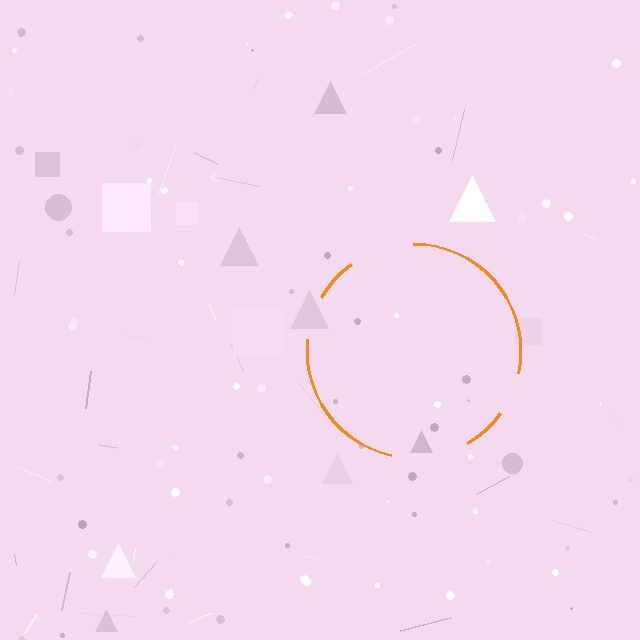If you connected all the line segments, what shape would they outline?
They would outline a circle.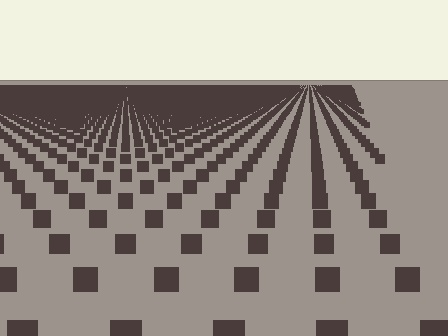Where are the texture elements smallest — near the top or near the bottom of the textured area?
Near the top.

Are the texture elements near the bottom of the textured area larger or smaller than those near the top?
Larger. Near the bottom, elements are closer to the viewer and appear at a bigger on-screen size.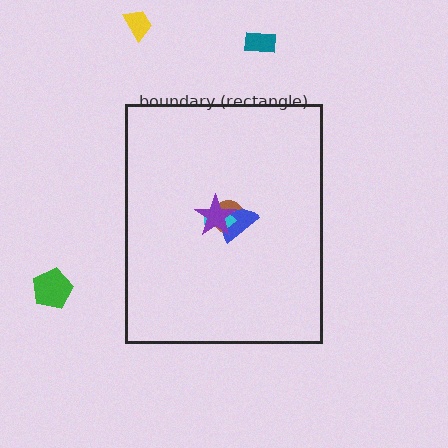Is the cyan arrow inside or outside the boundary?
Inside.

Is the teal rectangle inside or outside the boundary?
Outside.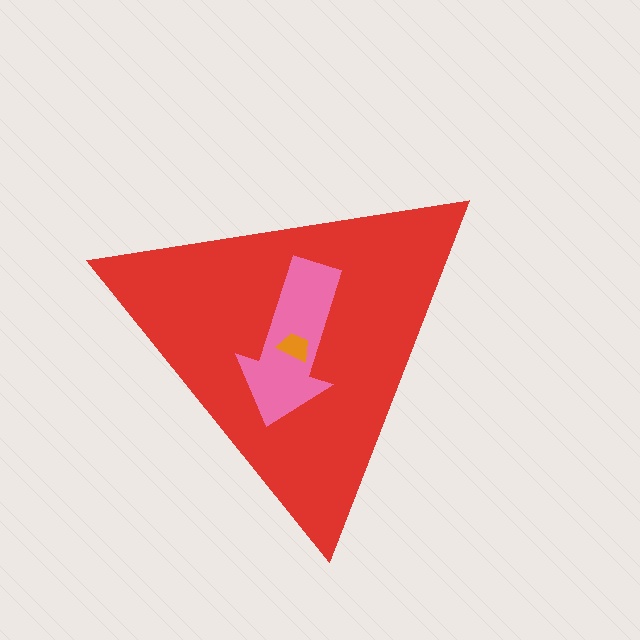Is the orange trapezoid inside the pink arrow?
Yes.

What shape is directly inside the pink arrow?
The orange trapezoid.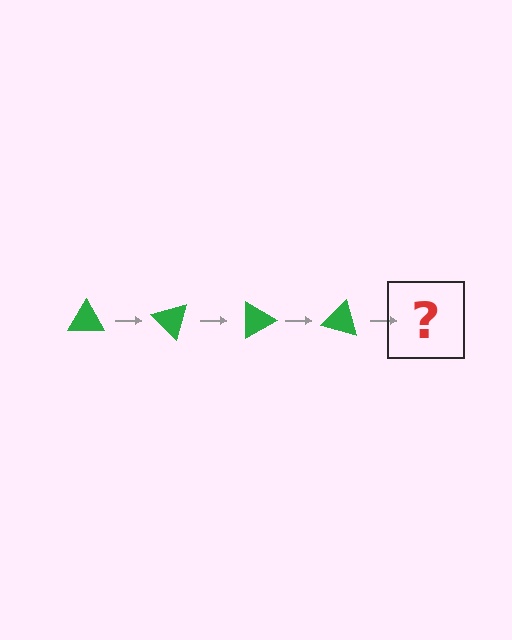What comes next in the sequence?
The next element should be a green triangle rotated 180 degrees.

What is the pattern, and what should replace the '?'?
The pattern is that the triangle rotates 45 degrees each step. The '?' should be a green triangle rotated 180 degrees.